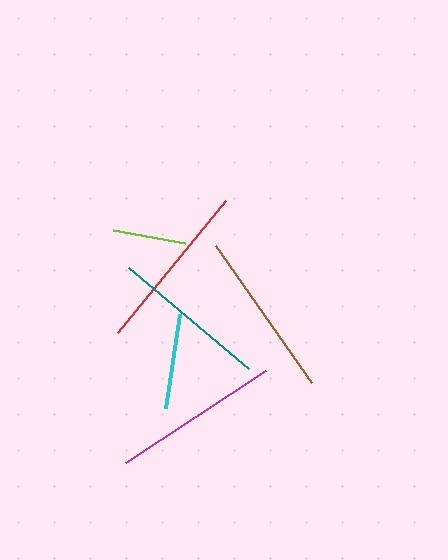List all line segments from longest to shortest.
From longest to shortest: red, magenta, brown, teal, cyan, lime.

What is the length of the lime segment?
The lime segment is approximately 73 pixels long.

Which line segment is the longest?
The red line is the longest at approximately 171 pixels.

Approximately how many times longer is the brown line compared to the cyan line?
The brown line is approximately 1.8 times the length of the cyan line.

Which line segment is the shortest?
The lime line is the shortest at approximately 73 pixels.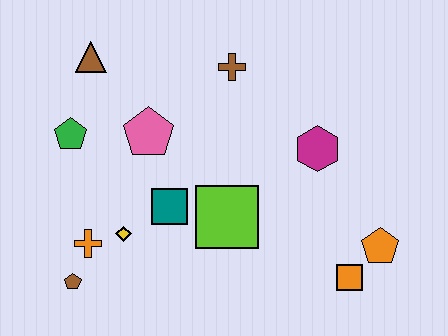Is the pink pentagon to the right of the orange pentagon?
No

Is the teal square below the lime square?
No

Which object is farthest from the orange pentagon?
The brown triangle is farthest from the orange pentagon.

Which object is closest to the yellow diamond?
The orange cross is closest to the yellow diamond.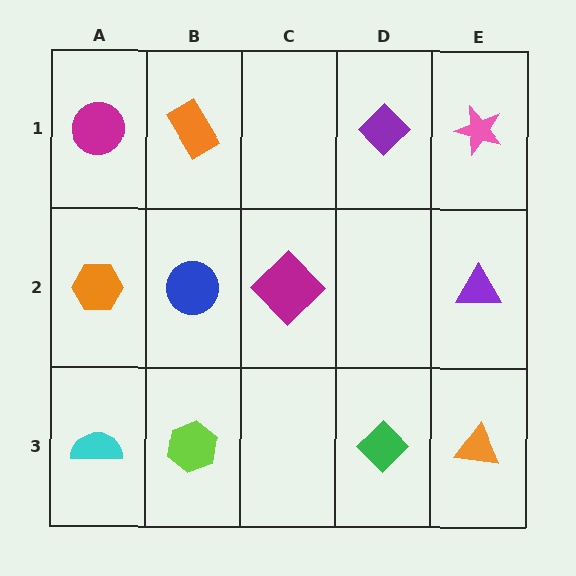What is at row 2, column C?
A magenta diamond.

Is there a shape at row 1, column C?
No, that cell is empty.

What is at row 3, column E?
An orange triangle.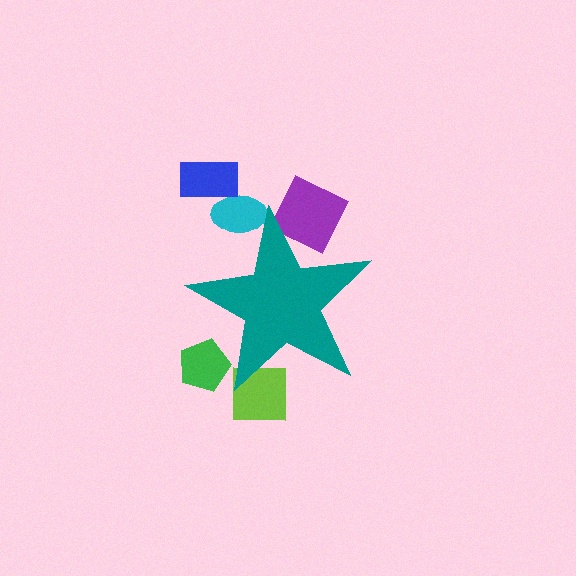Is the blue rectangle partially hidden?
No, the blue rectangle is fully visible.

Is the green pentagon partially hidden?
Yes, the green pentagon is partially hidden behind the teal star.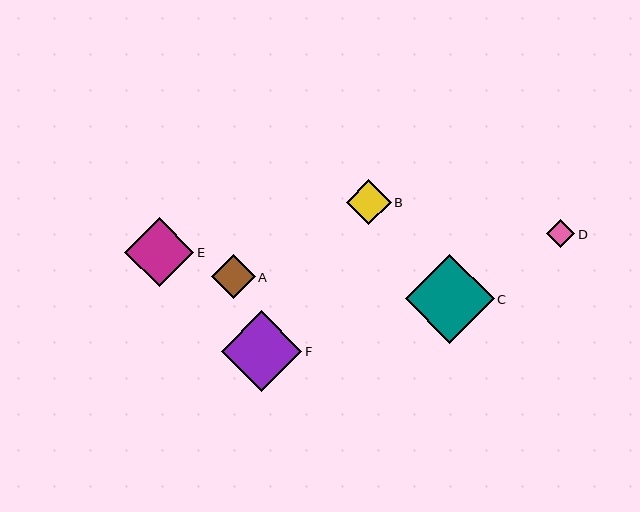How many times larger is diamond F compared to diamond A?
Diamond F is approximately 1.8 times the size of diamond A.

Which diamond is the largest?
Diamond C is the largest with a size of approximately 89 pixels.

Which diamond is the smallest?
Diamond D is the smallest with a size of approximately 28 pixels.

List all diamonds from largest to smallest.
From largest to smallest: C, F, E, B, A, D.